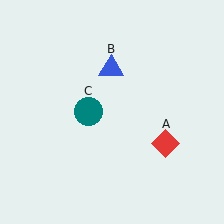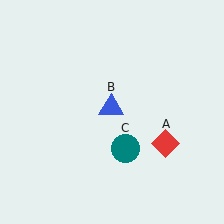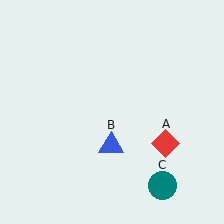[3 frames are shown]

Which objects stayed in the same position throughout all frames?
Red diamond (object A) remained stationary.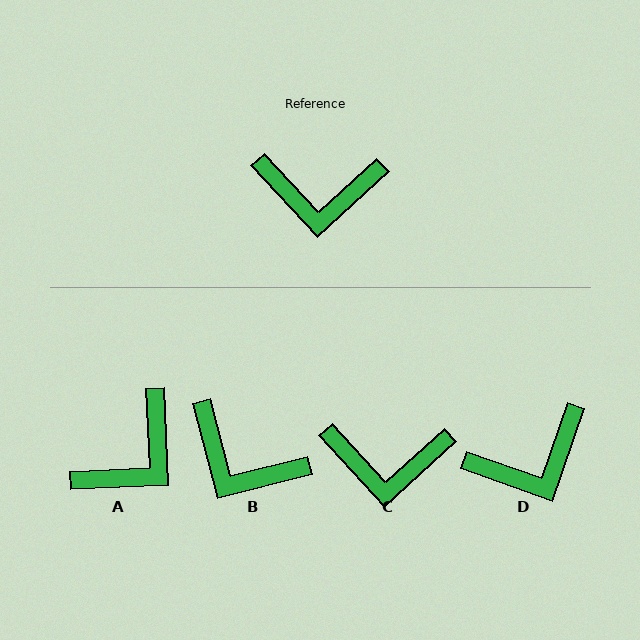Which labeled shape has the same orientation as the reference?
C.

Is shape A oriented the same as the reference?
No, it is off by about 50 degrees.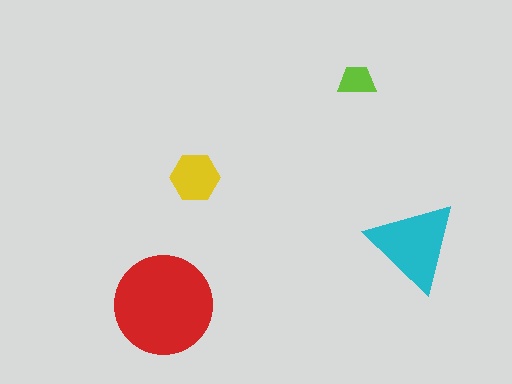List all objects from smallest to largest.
The lime trapezoid, the yellow hexagon, the cyan triangle, the red circle.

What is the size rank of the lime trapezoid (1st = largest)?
4th.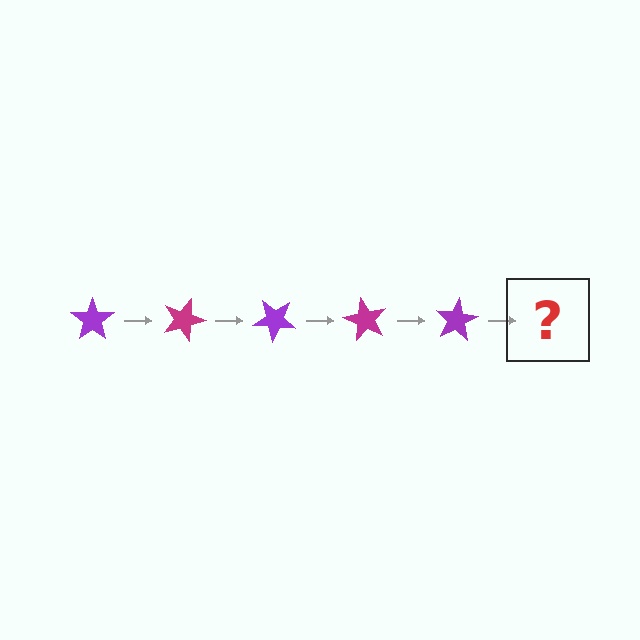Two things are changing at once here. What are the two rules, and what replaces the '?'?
The two rules are that it rotates 20 degrees each step and the color cycles through purple and magenta. The '?' should be a magenta star, rotated 100 degrees from the start.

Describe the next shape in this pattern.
It should be a magenta star, rotated 100 degrees from the start.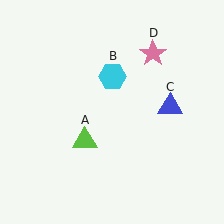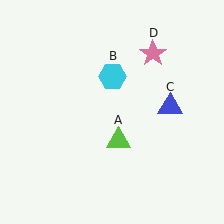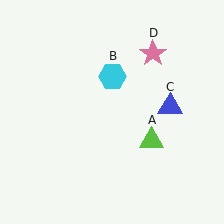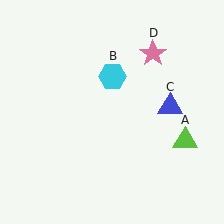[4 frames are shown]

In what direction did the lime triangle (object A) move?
The lime triangle (object A) moved right.